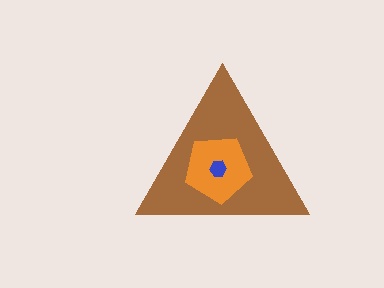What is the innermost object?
The blue hexagon.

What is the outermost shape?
The brown triangle.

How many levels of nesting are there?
3.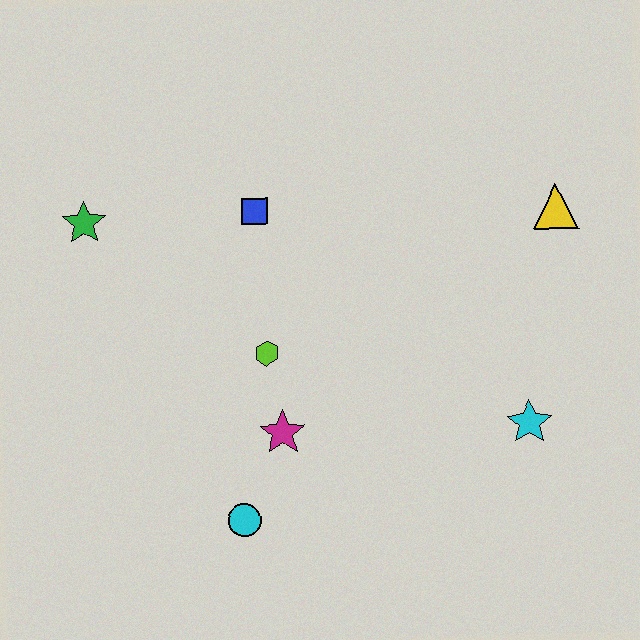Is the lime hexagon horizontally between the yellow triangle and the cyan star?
No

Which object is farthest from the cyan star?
The green star is farthest from the cyan star.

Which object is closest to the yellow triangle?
The cyan star is closest to the yellow triangle.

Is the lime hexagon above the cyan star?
Yes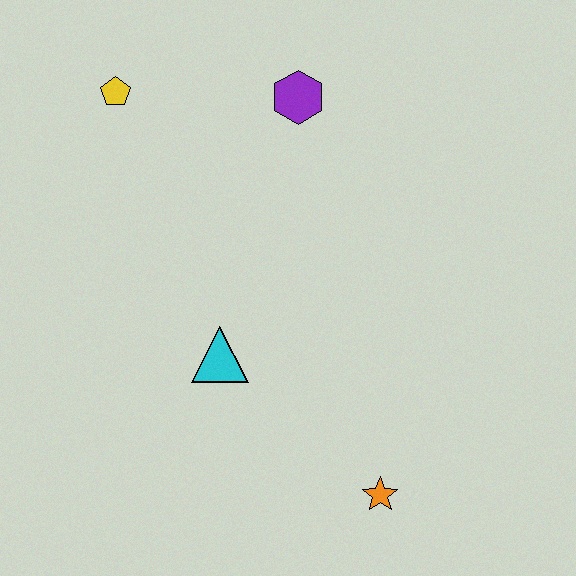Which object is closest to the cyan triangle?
The orange star is closest to the cyan triangle.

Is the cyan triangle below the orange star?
No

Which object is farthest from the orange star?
The yellow pentagon is farthest from the orange star.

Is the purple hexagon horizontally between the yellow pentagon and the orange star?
Yes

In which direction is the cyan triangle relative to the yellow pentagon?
The cyan triangle is below the yellow pentagon.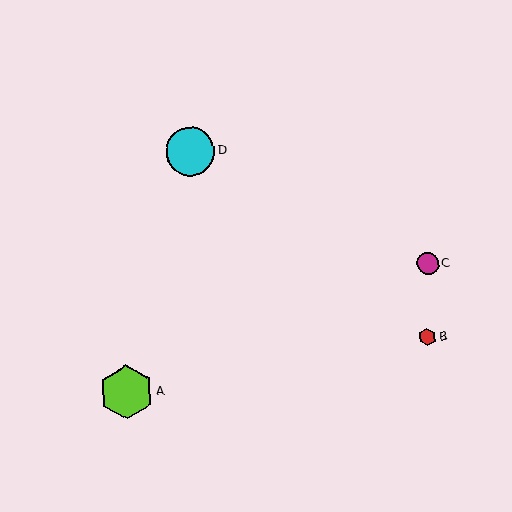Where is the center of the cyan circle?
The center of the cyan circle is at (190, 151).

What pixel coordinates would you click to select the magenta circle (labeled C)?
Click at (428, 264) to select the magenta circle C.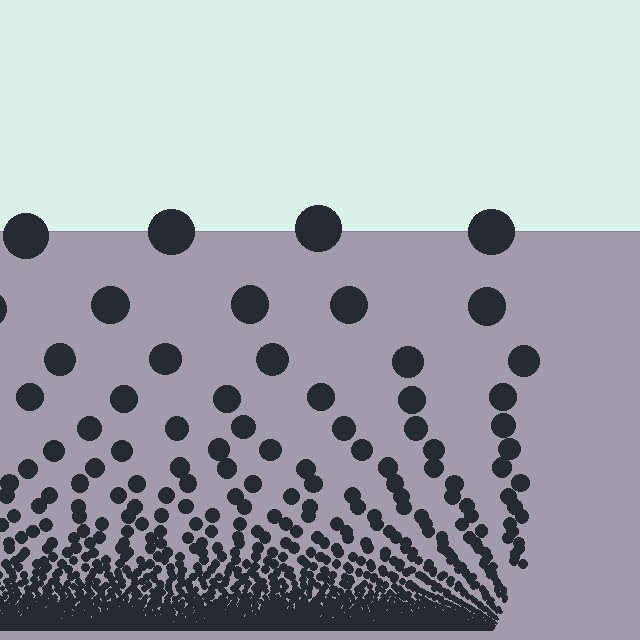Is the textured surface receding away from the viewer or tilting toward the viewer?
The surface appears to tilt toward the viewer. Texture elements get larger and sparser toward the top.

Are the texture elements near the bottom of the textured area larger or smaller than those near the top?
Smaller. The gradient is inverted — elements near the bottom are smaller and denser.